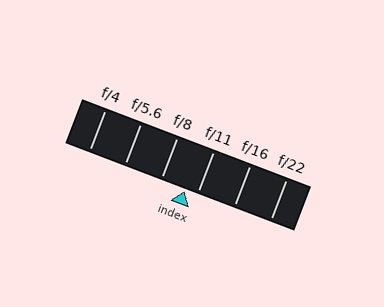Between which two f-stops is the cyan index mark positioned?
The index mark is between f/8 and f/11.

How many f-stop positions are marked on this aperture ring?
There are 6 f-stop positions marked.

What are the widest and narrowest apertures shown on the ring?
The widest aperture shown is f/4 and the narrowest is f/22.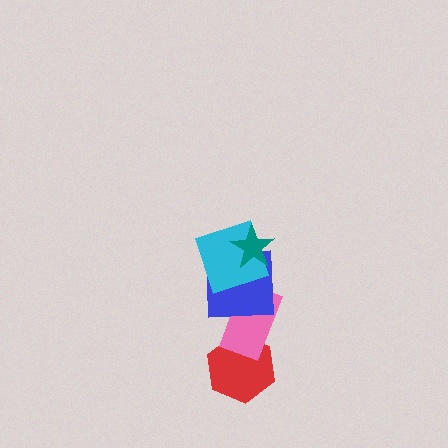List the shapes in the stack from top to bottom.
From top to bottom: the teal star, the cyan square, the blue square, the pink rectangle, the red hexagon.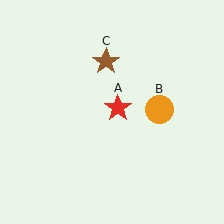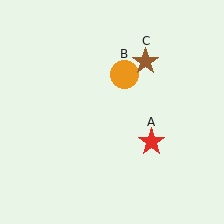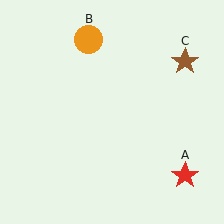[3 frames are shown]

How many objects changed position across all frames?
3 objects changed position: red star (object A), orange circle (object B), brown star (object C).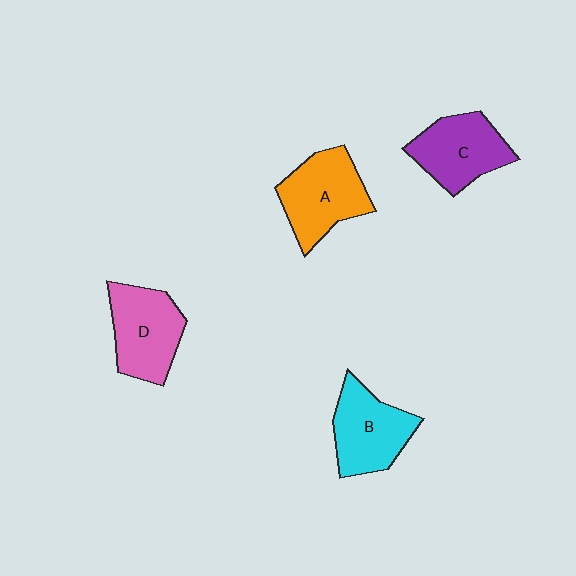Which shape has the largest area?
Shape A (orange).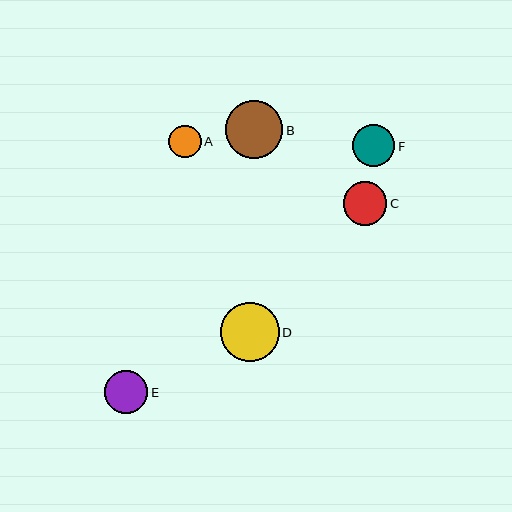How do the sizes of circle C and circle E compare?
Circle C and circle E are approximately the same size.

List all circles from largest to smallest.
From largest to smallest: D, B, C, E, F, A.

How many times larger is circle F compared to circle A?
Circle F is approximately 1.3 times the size of circle A.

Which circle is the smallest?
Circle A is the smallest with a size of approximately 33 pixels.